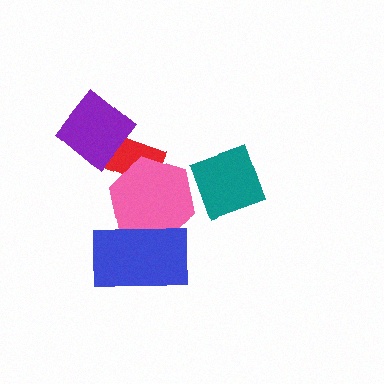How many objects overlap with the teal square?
0 objects overlap with the teal square.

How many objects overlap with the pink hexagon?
2 objects overlap with the pink hexagon.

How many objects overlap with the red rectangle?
2 objects overlap with the red rectangle.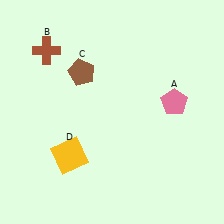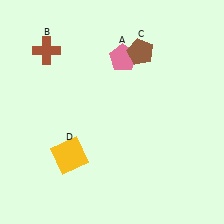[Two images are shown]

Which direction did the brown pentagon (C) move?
The brown pentagon (C) moved right.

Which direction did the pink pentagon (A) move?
The pink pentagon (A) moved left.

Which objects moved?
The objects that moved are: the pink pentagon (A), the brown pentagon (C).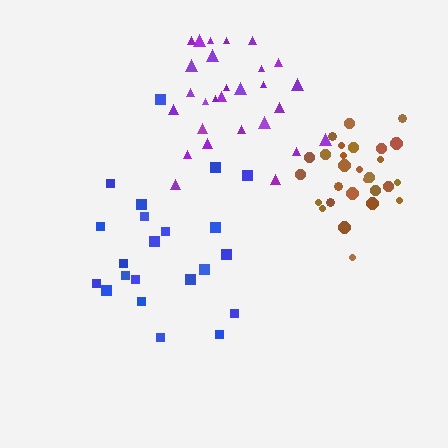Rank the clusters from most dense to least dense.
brown, purple, blue.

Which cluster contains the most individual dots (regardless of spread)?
Brown (29).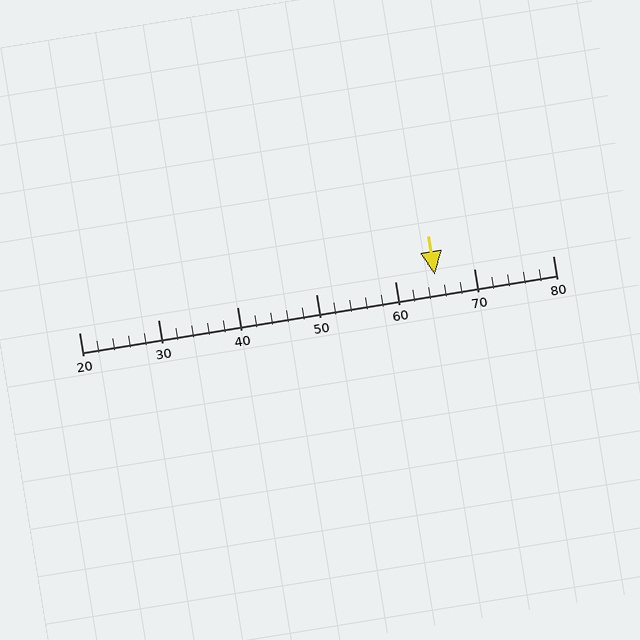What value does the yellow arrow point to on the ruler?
The yellow arrow points to approximately 65.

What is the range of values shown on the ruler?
The ruler shows values from 20 to 80.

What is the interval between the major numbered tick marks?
The major tick marks are spaced 10 units apart.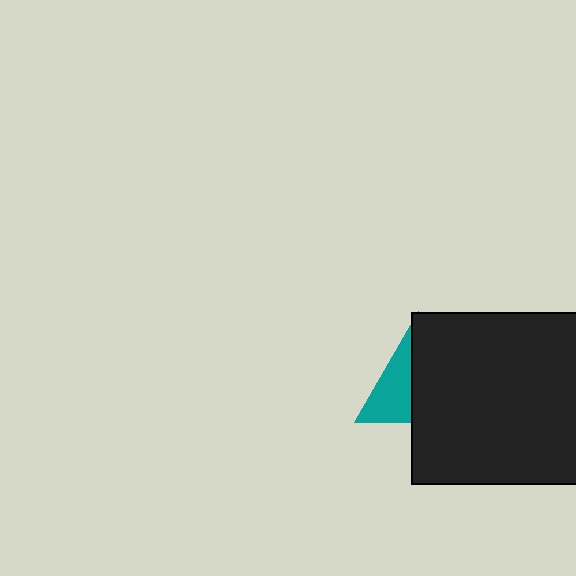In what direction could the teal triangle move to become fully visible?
The teal triangle could move left. That would shift it out from behind the black square entirely.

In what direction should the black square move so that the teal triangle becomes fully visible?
The black square should move right. That is the shortest direction to clear the overlap and leave the teal triangle fully visible.